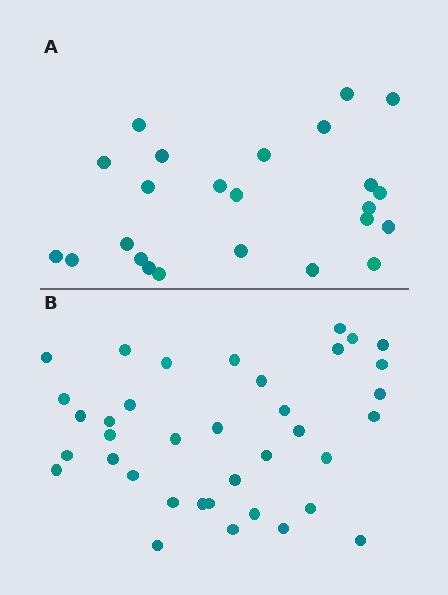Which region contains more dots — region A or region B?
Region B (the bottom region) has more dots.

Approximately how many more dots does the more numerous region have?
Region B has approximately 15 more dots than region A.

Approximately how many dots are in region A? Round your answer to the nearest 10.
About 20 dots. (The exact count is 24, which rounds to 20.)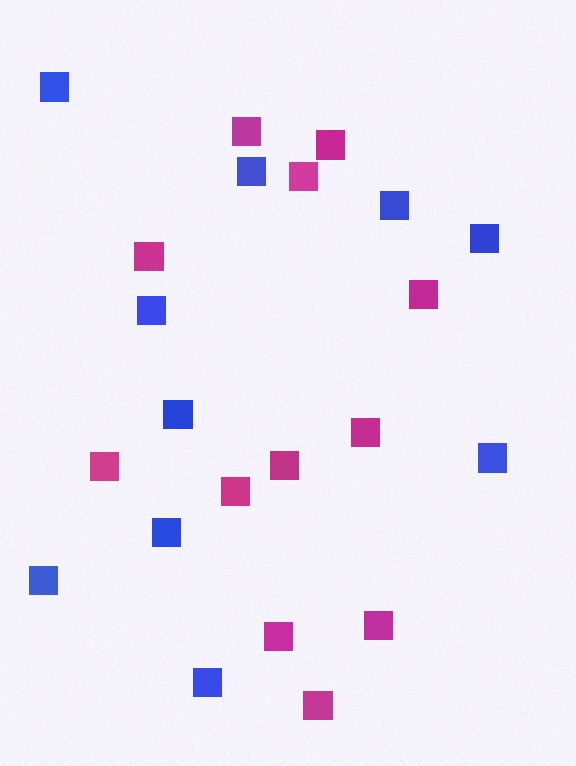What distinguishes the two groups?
There are 2 groups: one group of magenta squares (12) and one group of blue squares (10).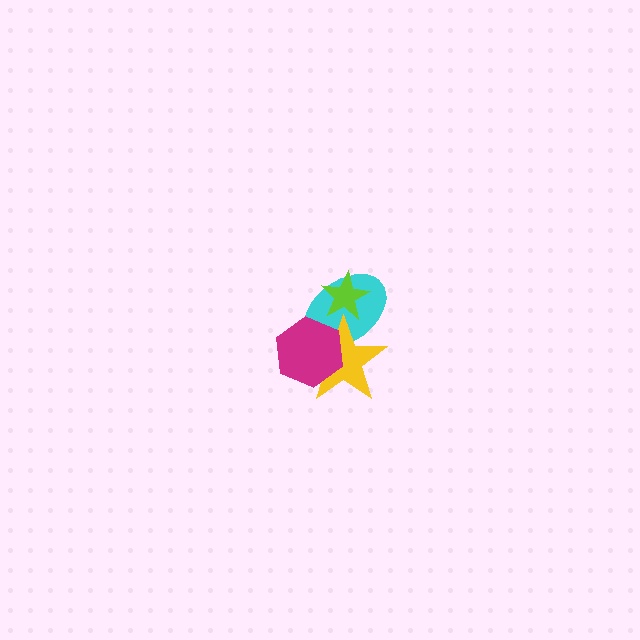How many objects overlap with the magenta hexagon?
2 objects overlap with the magenta hexagon.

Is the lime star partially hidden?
No, no other shape covers it.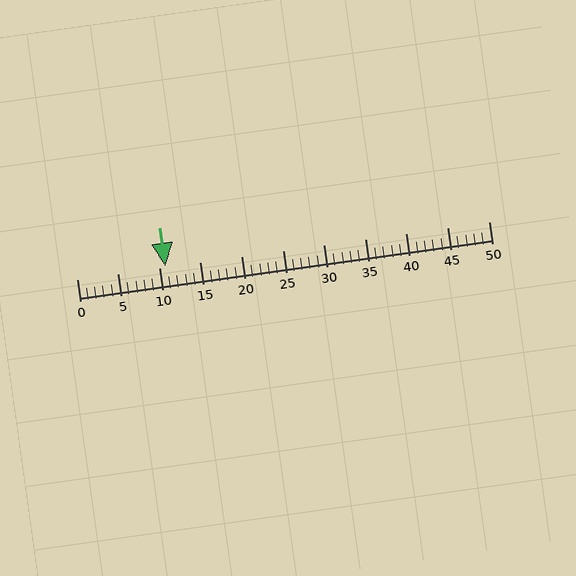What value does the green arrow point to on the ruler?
The green arrow points to approximately 11.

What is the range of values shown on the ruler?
The ruler shows values from 0 to 50.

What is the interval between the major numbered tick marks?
The major tick marks are spaced 5 units apart.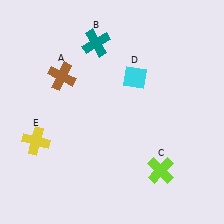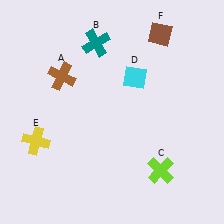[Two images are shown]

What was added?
A brown diamond (F) was added in Image 2.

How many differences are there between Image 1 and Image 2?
There is 1 difference between the two images.